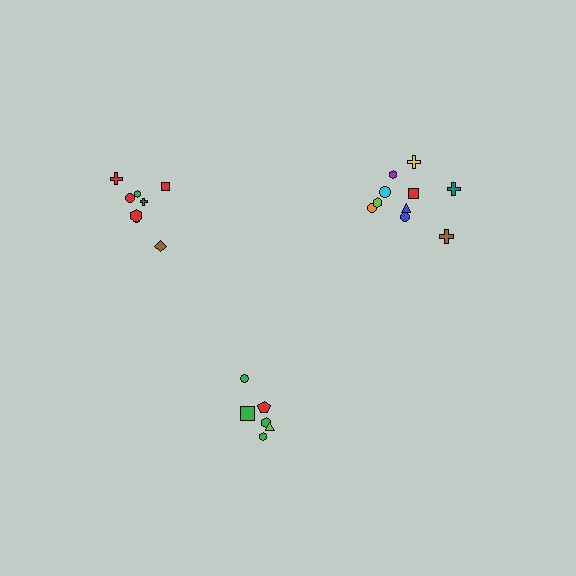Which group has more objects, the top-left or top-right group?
The top-right group.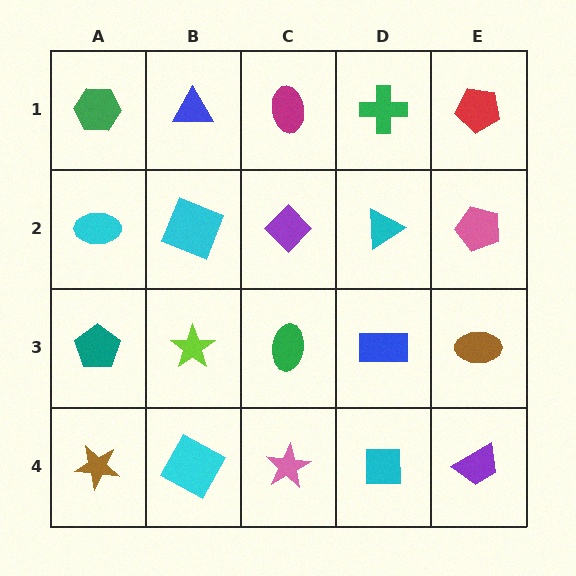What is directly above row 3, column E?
A pink pentagon.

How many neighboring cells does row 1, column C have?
3.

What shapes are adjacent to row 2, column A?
A green hexagon (row 1, column A), a teal pentagon (row 3, column A), a cyan square (row 2, column B).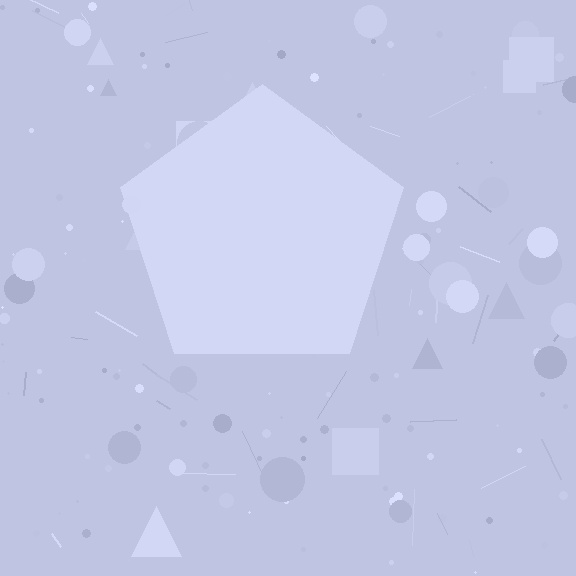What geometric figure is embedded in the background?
A pentagon is embedded in the background.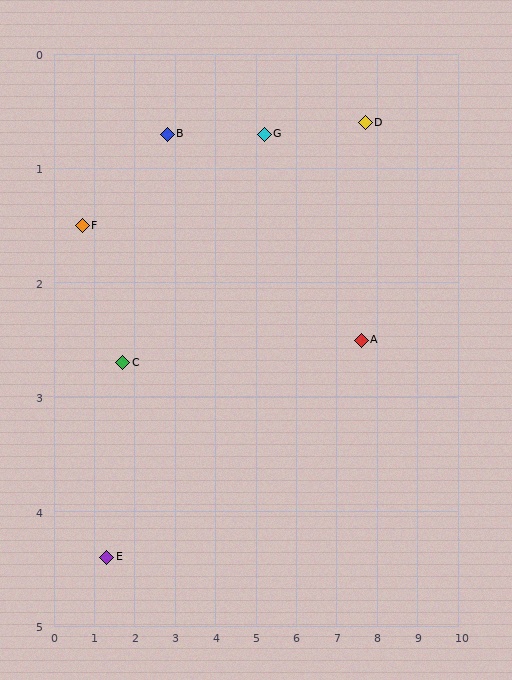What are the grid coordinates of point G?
Point G is at approximately (5.2, 0.7).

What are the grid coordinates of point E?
Point E is at approximately (1.3, 4.4).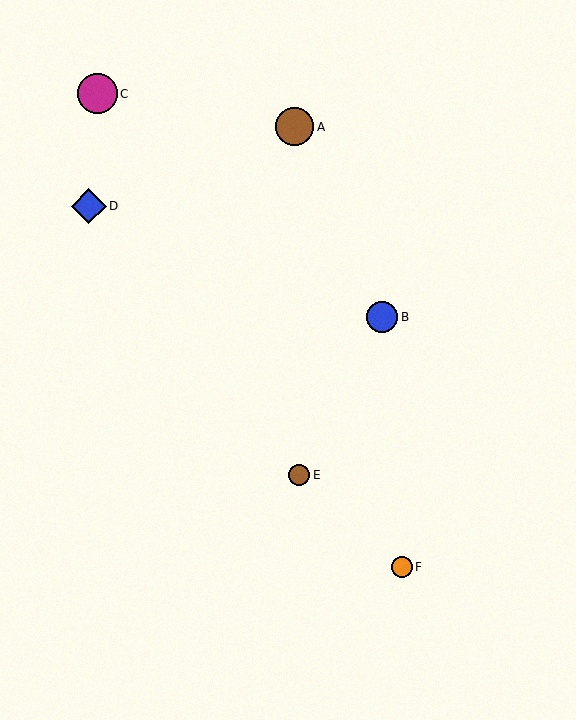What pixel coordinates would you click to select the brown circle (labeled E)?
Click at (299, 475) to select the brown circle E.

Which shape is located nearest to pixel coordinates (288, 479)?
The brown circle (labeled E) at (299, 475) is nearest to that location.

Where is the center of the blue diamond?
The center of the blue diamond is at (89, 206).